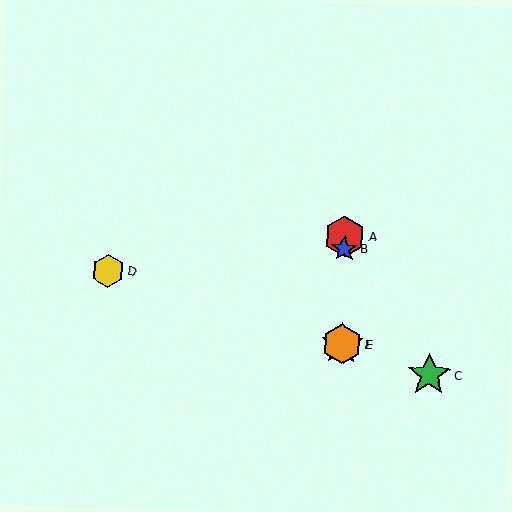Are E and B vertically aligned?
Yes, both are at x≈342.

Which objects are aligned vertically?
Objects A, B, E, F are aligned vertically.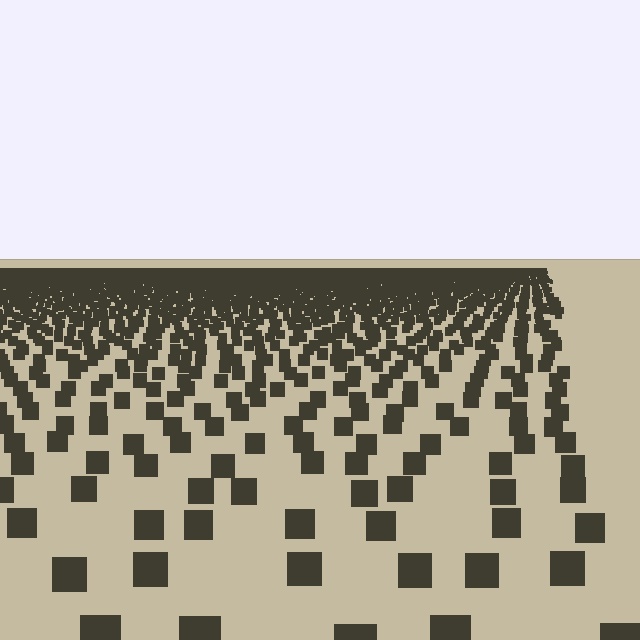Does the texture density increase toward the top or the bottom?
Density increases toward the top.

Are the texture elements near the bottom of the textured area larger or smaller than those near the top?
Larger. Near the bottom, elements are closer to the viewer and appear at a bigger on-screen size.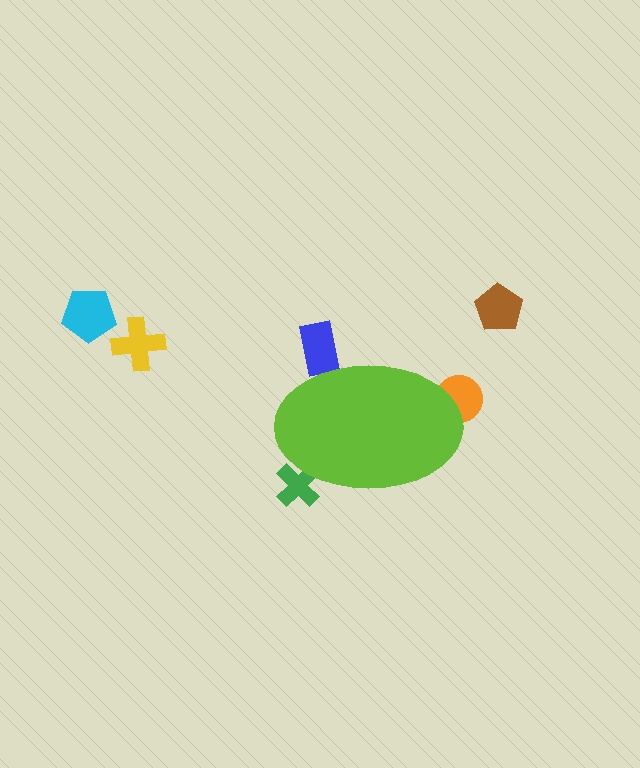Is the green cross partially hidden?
Yes, the green cross is partially hidden behind the lime ellipse.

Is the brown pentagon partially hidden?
No, the brown pentagon is fully visible.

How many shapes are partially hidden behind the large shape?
3 shapes are partially hidden.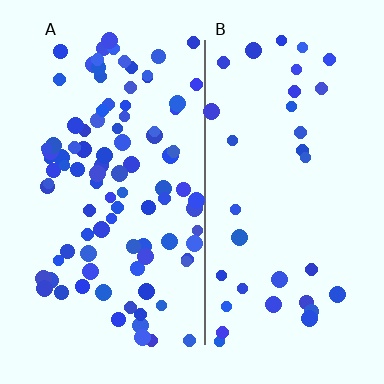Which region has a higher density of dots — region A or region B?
A (the left).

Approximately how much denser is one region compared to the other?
Approximately 2.8× — region A over region B.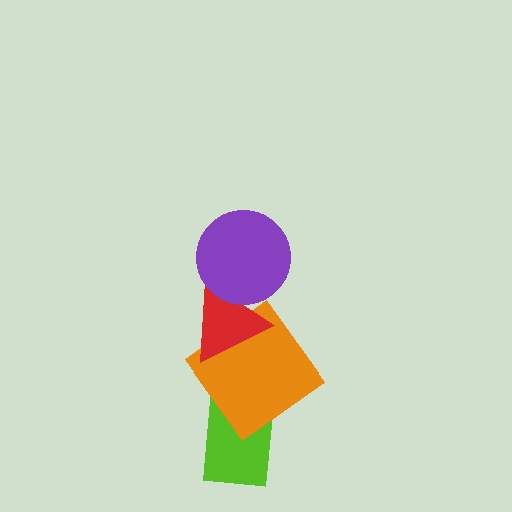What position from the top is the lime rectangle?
The lime rectangle is 4th from the top.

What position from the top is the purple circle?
The purple circle is 1st from the top.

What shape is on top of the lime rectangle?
The orange diamond is on top of the lime rectangle.